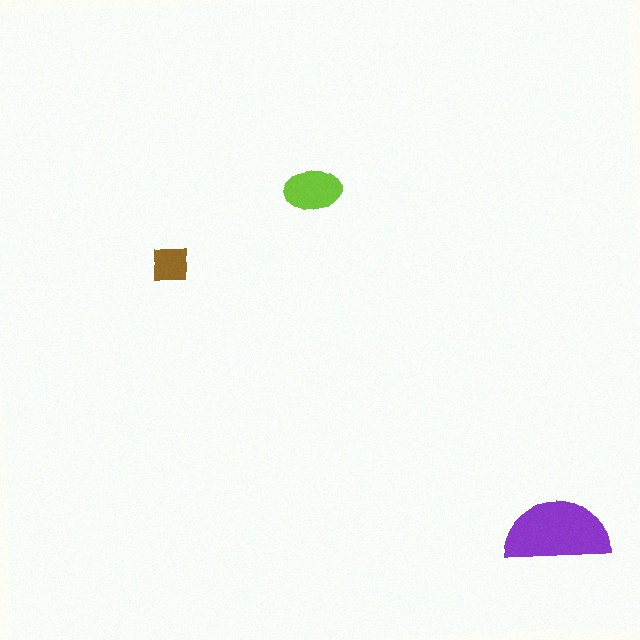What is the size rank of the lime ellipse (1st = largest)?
2nd.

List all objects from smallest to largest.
The brown square, the lime ellipse, the purple semicircle.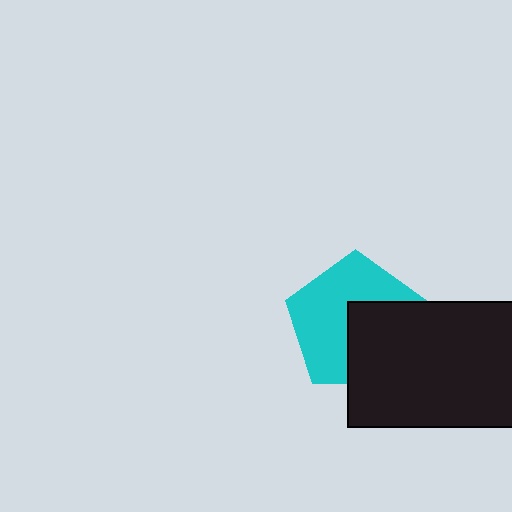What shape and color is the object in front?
The object in front is a black rectangle.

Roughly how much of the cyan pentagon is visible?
About half of it is visible (roughly 59%).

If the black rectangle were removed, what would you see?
You would see the complete cyan pentagon.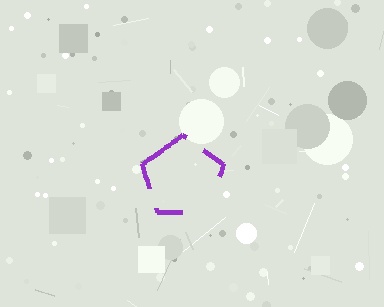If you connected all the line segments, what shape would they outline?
They would outline a pentagon.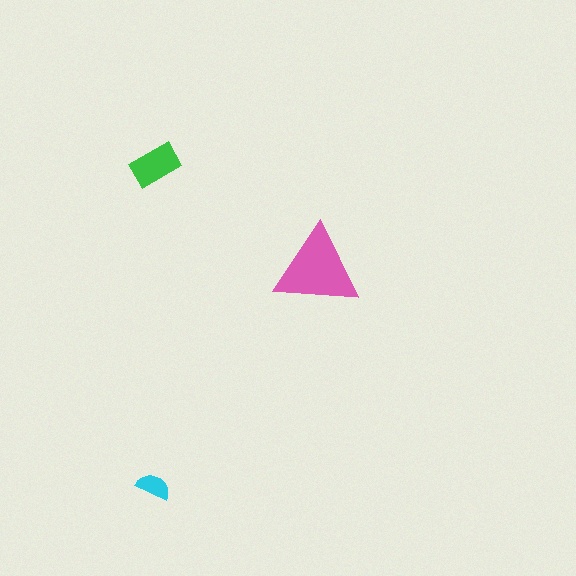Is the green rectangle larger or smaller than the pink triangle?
Smaller.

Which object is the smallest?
The cyan semicircle.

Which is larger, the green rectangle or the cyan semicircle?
The green rectangle.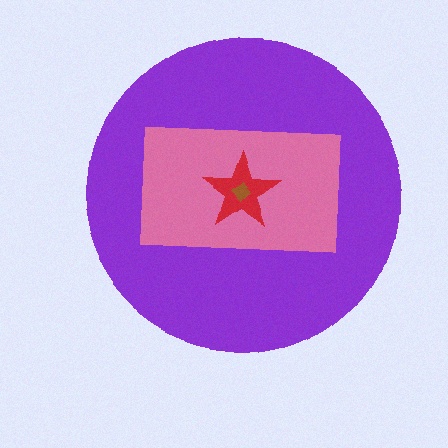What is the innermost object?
The brown diamond.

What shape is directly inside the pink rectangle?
The red star.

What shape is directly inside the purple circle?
The pink rectangle.